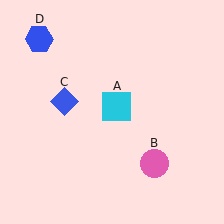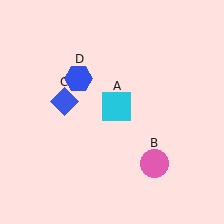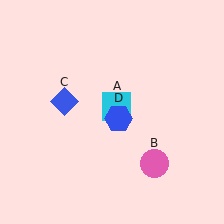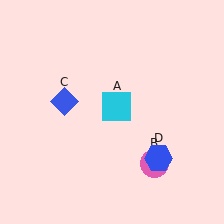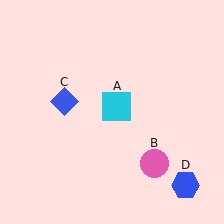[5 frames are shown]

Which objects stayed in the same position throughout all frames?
Cyan square (object A) and pink circle (object B) and blue diamond (object C) remained stationary.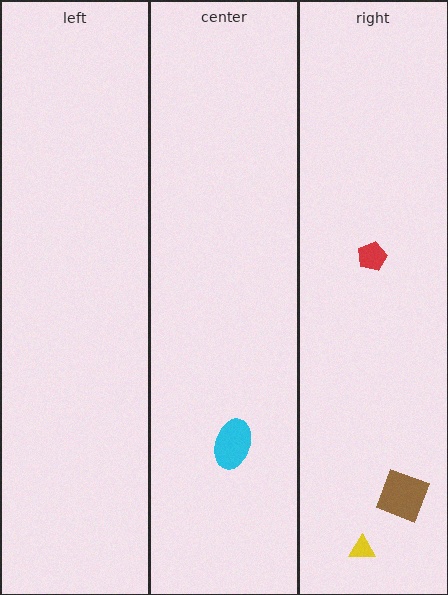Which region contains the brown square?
The right region.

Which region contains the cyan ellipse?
The center region.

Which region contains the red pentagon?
The right region.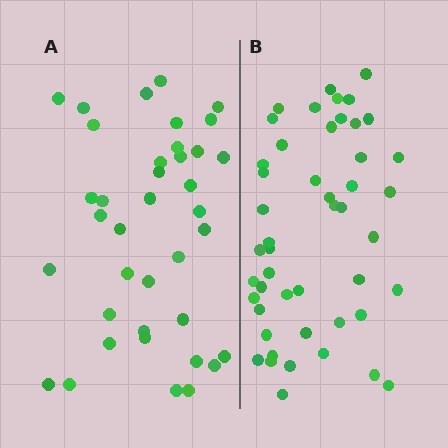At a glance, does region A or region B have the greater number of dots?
Region B (the right region) has more dots.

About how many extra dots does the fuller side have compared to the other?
Region B has roughly 10 or so more dots than region A.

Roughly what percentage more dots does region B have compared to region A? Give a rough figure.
About 25% more.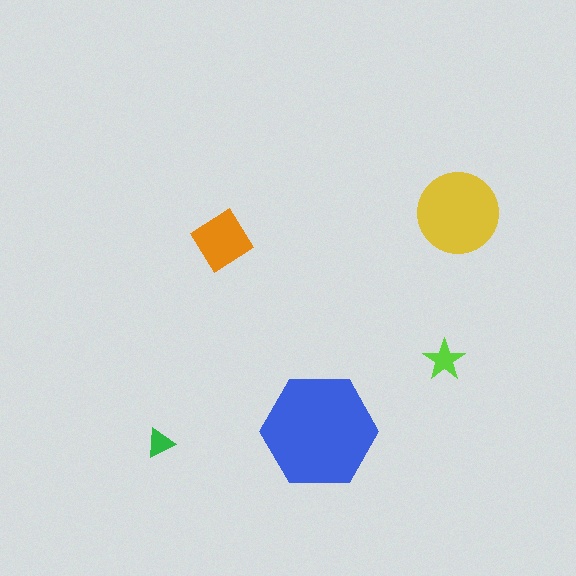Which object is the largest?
The blue hexagon.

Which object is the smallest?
The green triangle.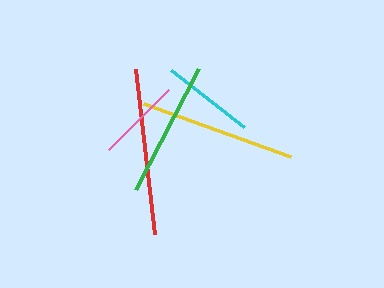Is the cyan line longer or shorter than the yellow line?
The yellow line is longer than the cyan line.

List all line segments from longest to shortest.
From longest to shortest: red, yellow, green, cyan, pink.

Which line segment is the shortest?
The pink line is the shortest at approximately 84 pixels.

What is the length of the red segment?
The red segment is approximately 166 pixels long.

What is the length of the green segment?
The green segment is approximately 136 pixels long.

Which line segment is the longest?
The red line is the longest at approximately 166 pixels.